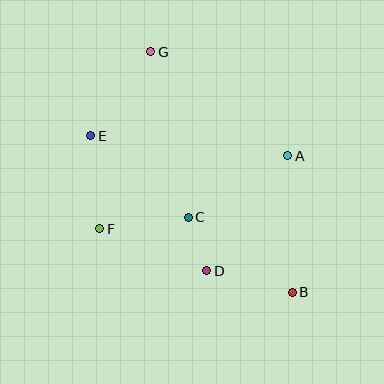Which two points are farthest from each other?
Points B and G are farthest from each other.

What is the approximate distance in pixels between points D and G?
The distance between D and G is approximately 226 pixels.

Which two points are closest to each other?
Points C and D are closest to each other.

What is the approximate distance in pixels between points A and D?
The distance between A and D is approximately 141 pixels.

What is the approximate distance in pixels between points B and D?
The distance between B and D is approximately 88 pixels.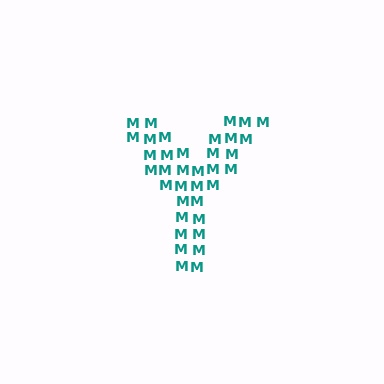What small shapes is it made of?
It is made of small letter M's.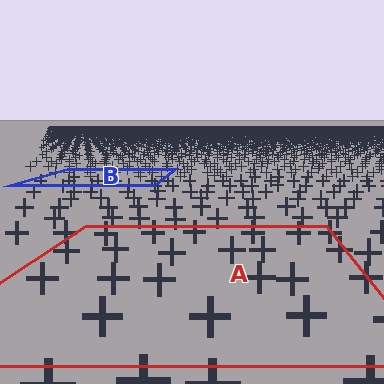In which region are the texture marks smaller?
The texture marks are smaller in region B, because it is farther away.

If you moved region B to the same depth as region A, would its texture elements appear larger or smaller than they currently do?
They would appear larger. At a closer depth, the same texture elements are projected at a bigger on-screen size.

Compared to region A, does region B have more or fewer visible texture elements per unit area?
Region B has more texture elements per unit area — they are packed more densely because it is farther away.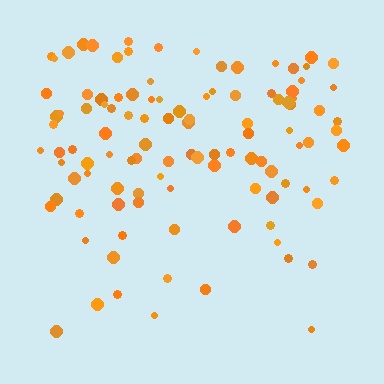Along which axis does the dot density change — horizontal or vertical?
Vertical.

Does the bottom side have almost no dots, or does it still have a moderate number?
Still a moderate number, just noticeably fewer than the top.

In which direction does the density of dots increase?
From bottom to top, with the top side densest.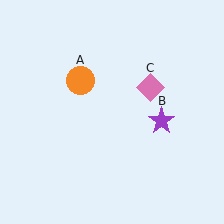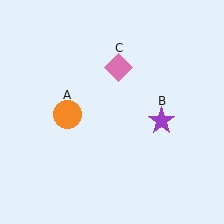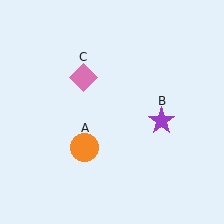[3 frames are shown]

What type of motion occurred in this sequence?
The orange circle (object A), pink diamond (object C) rotated counterclockwise around the center of the scene.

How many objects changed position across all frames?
2 objects changed position: orange circle (object A), pink diamond (object C).